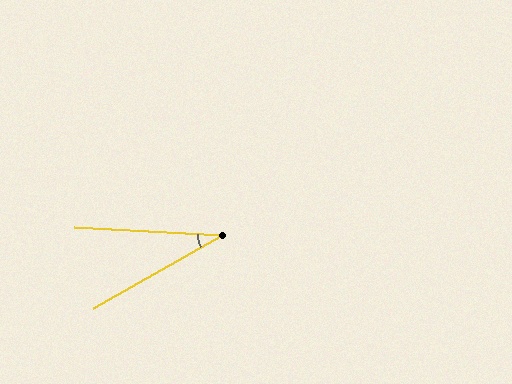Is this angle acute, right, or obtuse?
It is acute.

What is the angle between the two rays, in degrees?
Approximately 33 degrees.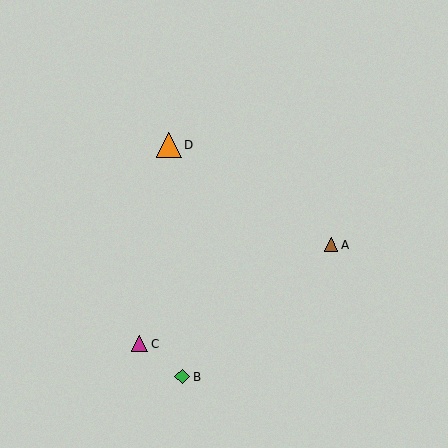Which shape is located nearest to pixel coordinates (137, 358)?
The magenta triangle (labeled C) at (140, 344) is nearest to that location.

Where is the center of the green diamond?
The center of the green diamond is at (182, 377).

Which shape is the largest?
The orange triangle (labeled D) is the largest.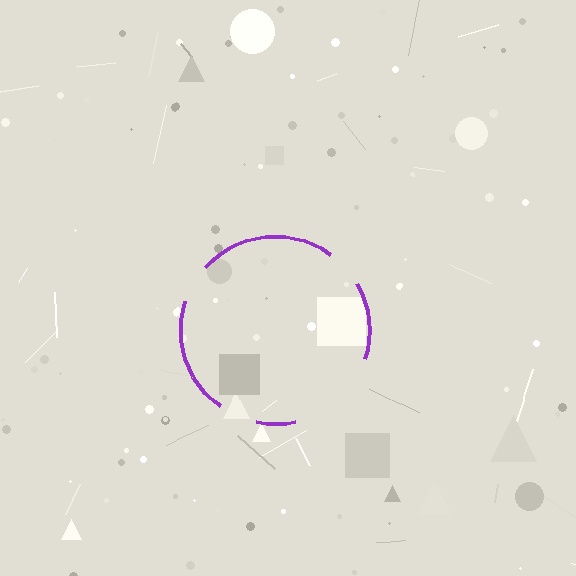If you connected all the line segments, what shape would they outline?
They would outline a circle.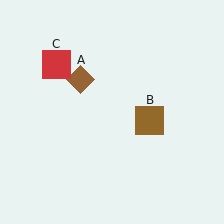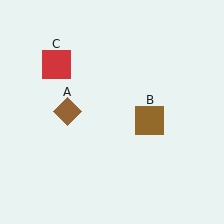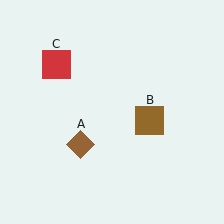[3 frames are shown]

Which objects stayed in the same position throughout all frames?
Brown square (object B) and red square (object C) remained stationary.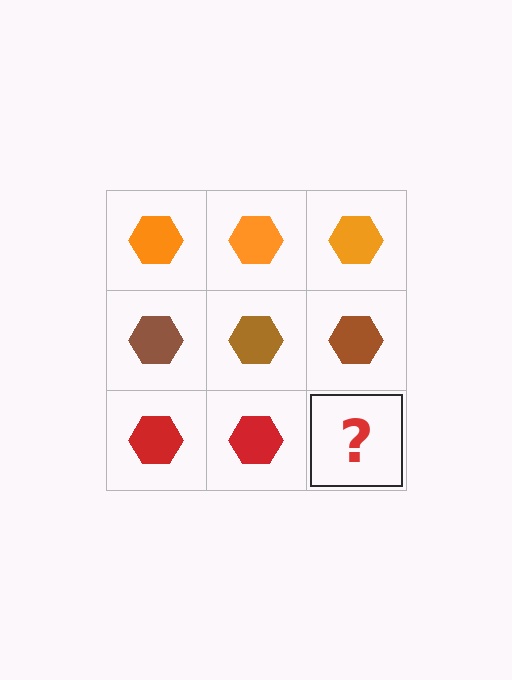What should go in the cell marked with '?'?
The missing cell should contain a red hexagon.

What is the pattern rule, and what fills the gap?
The rule is that each row has a consistent color. The gap should be filled with a red hexagon.